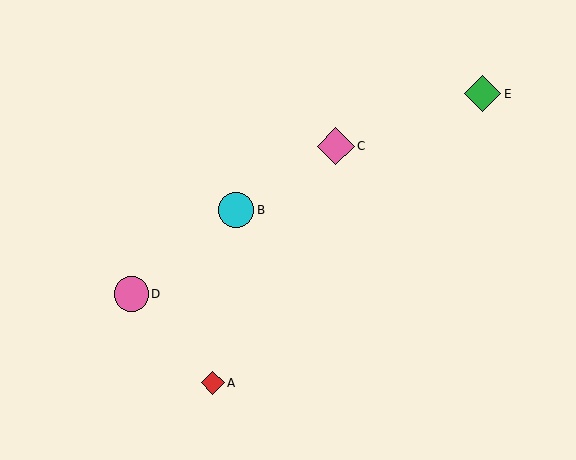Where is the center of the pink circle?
The center of the pink circle is at (131, 294).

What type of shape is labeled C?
Shape C is a pink diamond.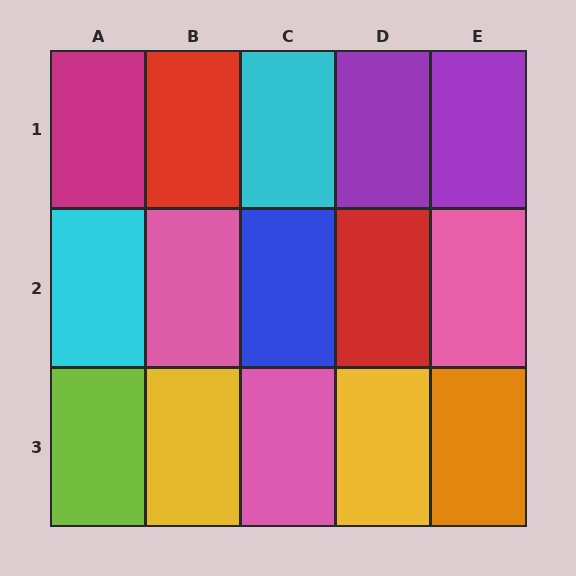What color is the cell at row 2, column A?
Cyan.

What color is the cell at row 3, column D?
Yellow.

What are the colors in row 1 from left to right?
Magenta, red, cyan, purple, purple.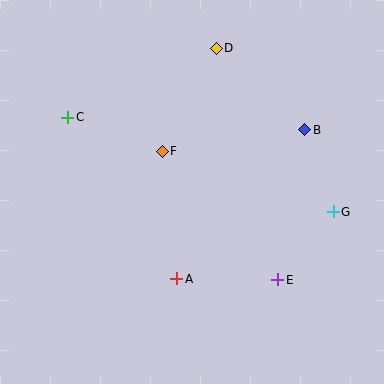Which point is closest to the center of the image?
Point F at (162, 151) is closest to the center.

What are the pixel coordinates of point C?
Point C is at (68, 117).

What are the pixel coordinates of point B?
Point B is at (305, 130).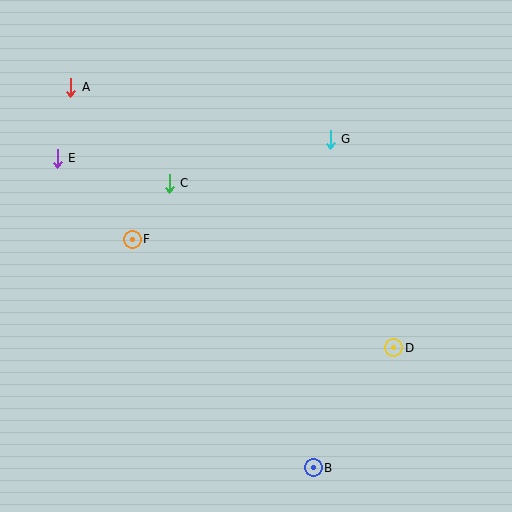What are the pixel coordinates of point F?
Point F is at (132, 239).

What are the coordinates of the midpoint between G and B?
The midpoint between G and B is at (322, 304).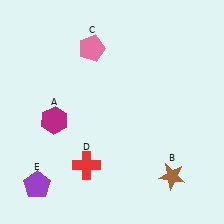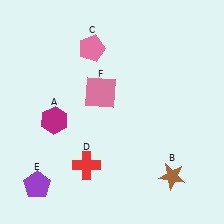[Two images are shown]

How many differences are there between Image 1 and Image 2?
There is 1 difference between the two images.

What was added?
A pink square (F) was added in Image 2.